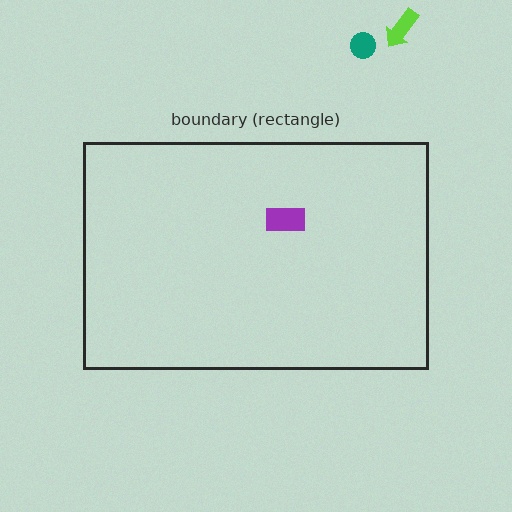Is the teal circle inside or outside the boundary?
Outside.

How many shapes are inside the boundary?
1 inside, 2 outside.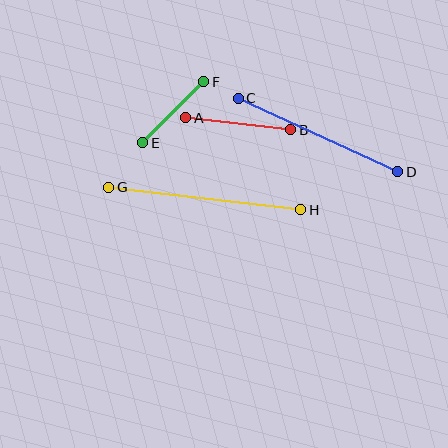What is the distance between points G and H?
The distance is approximately 193 pixels.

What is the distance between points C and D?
The distance is approximately 176 pixels.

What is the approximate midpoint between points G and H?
The midpoint is at approximately (205, 199) pixels.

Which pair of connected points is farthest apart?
Points G and H are farthest apart.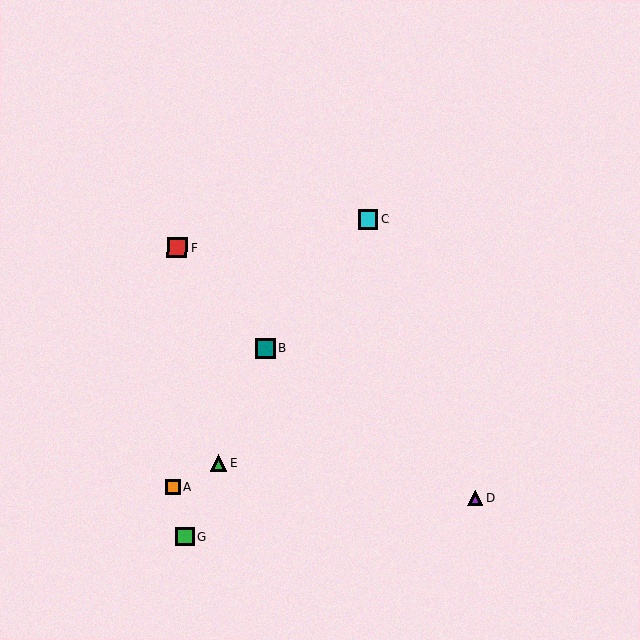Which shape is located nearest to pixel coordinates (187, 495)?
The orange square (labeled A) at (172, 487) is nearest to that location.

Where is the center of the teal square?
The center of the teal square is at (265, 348).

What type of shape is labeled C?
Shape C is a cyan square.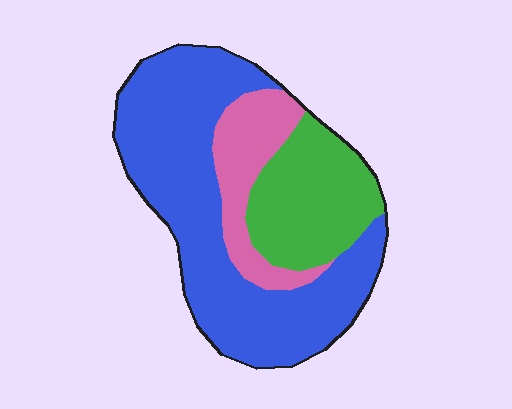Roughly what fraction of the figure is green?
Green covers roughly 25% of the figure.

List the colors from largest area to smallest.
From largest to smallest: blue, green, pink.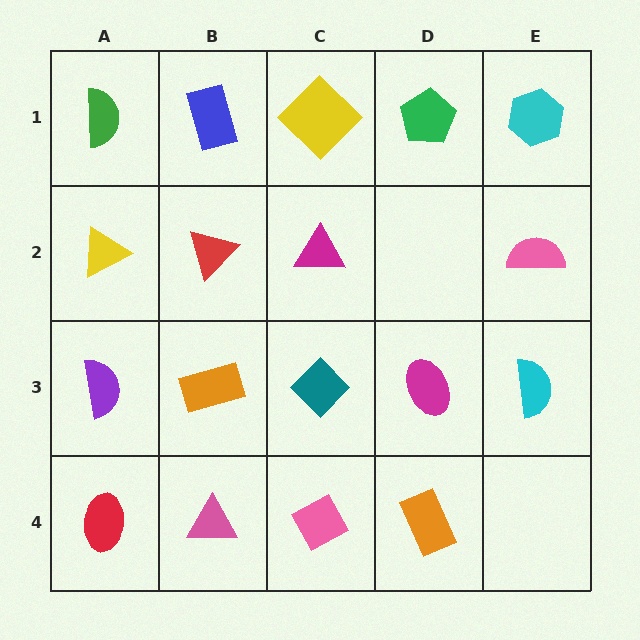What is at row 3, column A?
A purple semicircle.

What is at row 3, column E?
A cyan semicircle.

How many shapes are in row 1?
5 shapes.